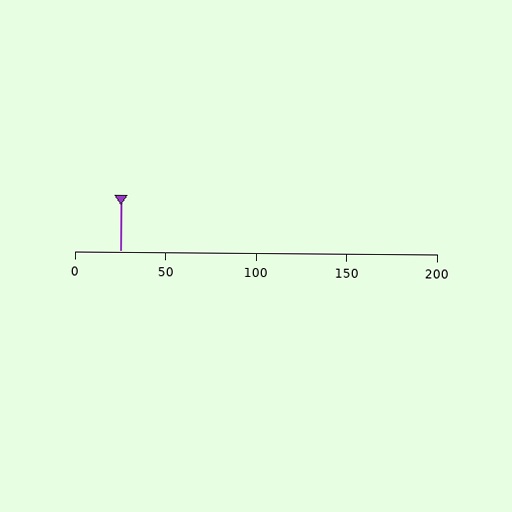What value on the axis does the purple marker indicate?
The marker indicates approximately 25.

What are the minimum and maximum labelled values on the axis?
The axis runs from 0 to 200.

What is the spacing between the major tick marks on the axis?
The major ticks are spaced 50 apart.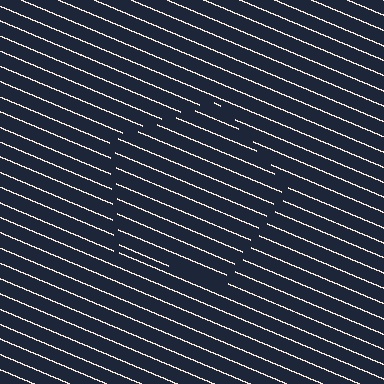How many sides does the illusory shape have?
5 sides — the line-ends trace a pentagon.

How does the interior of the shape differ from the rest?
The interior of the shape contains the same grating, shifted by half a period — the contour is defined by the phase discontinuity where line-ends from the inner and outer gratings abut.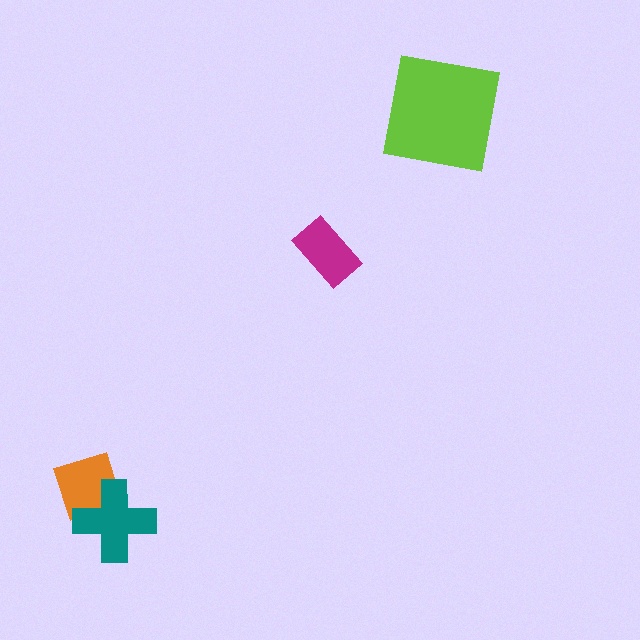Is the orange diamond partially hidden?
Yes, it is partially covered by another shape.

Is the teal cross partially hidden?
No, no other shape covers it.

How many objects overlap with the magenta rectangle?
0 objects overlap with the magenta rectangle.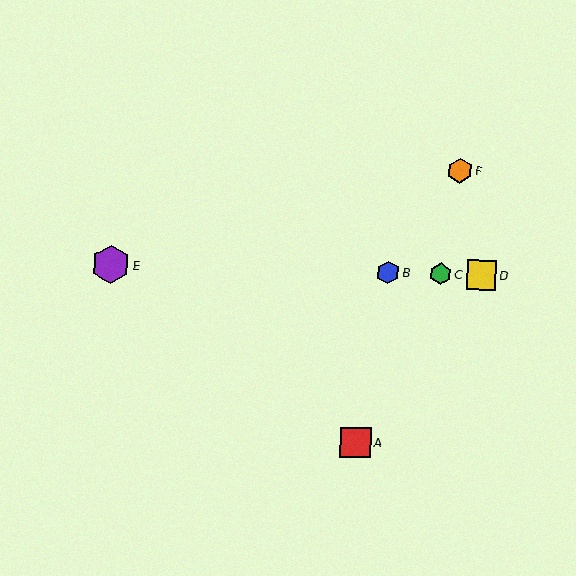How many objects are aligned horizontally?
4 objects (B, C, D, E) are aligned horizontally.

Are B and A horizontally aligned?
No, B is at y≈272 and A is at y≈442.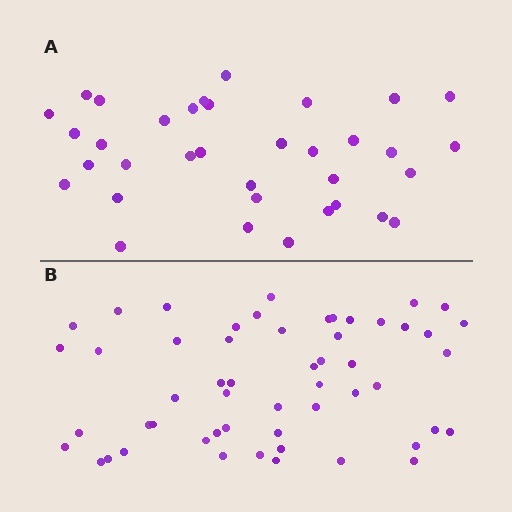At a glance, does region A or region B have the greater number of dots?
Region B (the bottom region) has more dots.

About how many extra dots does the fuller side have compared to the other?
Region B has approximately 20 more dots than region A.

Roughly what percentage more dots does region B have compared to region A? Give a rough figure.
About 55% more.